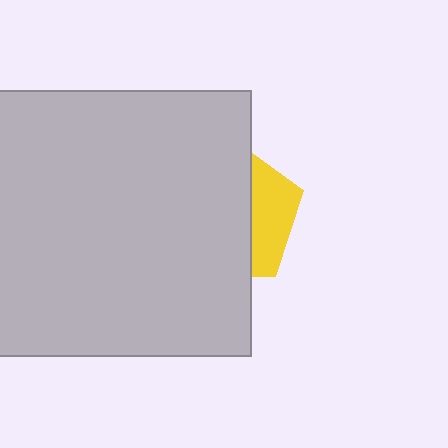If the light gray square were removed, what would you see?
You would see the complete yellow pentagon.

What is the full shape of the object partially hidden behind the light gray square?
The partially hidden object is a yellow pentagon.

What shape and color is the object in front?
The object in front is a light gray square.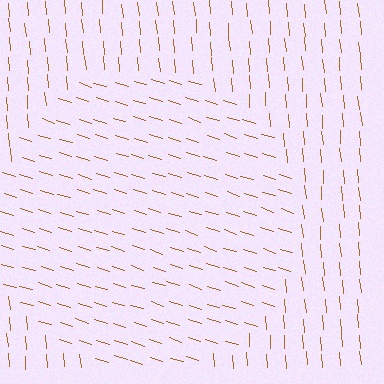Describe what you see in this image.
The image is filled with small brown line segments. A circle region in the image has lines oriented differently from the surrounding lines, creating a visible texture boundary.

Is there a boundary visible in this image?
Yes, there is a texture boundary formed by a change in line orientation.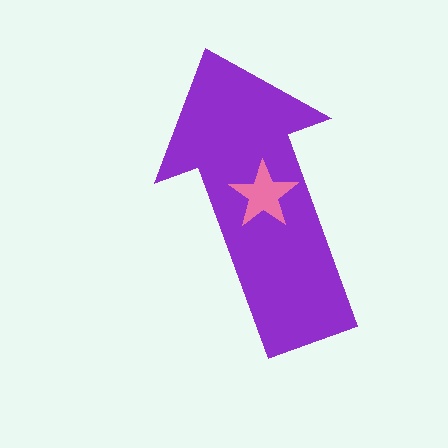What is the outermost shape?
The purple arrow.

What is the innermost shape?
The pink star.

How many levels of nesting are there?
2.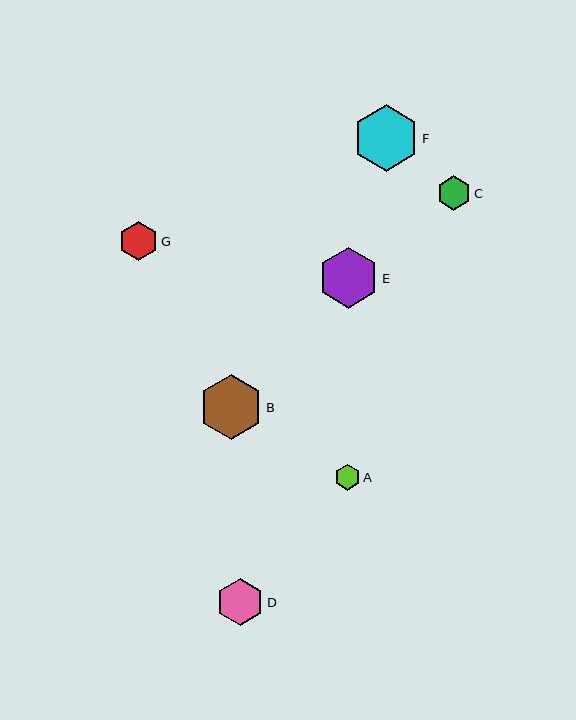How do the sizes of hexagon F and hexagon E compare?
Hexagon F and hexagon E are approximately the same size.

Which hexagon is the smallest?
Hexagon A is the smallest with a size of approximately 26 pixels.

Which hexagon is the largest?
Hexagon F is the largest with a size of approximately 66 pixels.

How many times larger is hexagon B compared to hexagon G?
Hexagon B is approximately 1.7 times the size of hexagon G.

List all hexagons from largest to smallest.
From largest to smallest: F, B, E, D, G, C, A.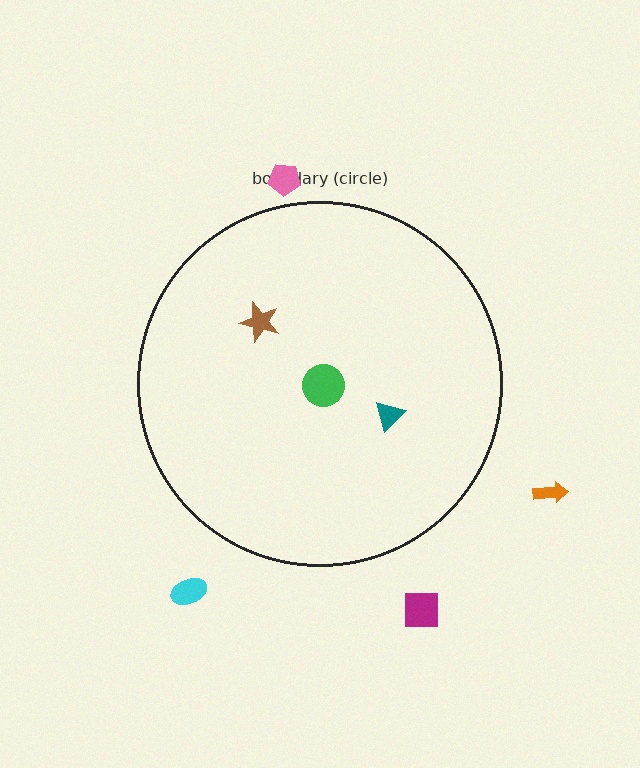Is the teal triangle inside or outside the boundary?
Inside.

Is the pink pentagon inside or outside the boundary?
Outside.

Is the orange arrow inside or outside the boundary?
Outside.